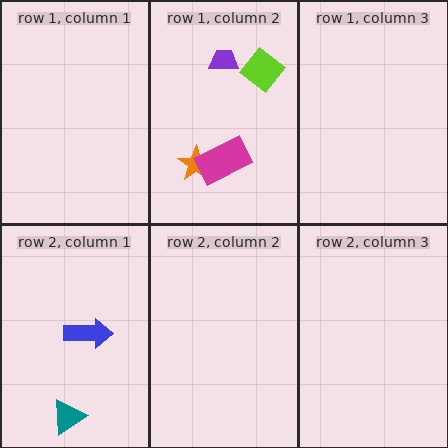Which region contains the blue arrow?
The row 2, column 1 region.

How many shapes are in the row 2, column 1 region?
2.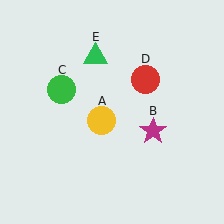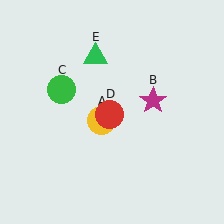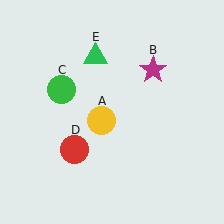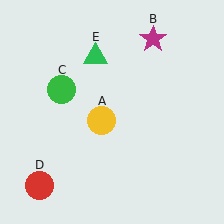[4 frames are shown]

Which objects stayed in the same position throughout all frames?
Yellow circle (object A) and green circle (object C) and green triangle (object E) remained stationary.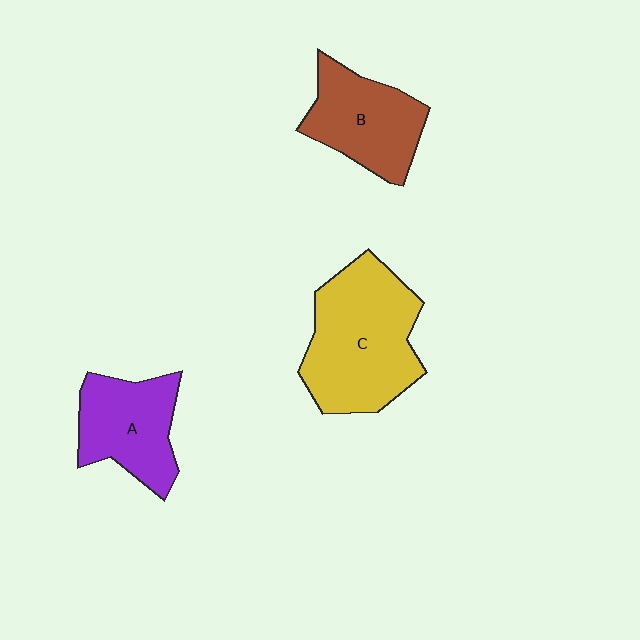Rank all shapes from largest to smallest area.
From largest to smallest: C (yellow), B (brown), A (purple).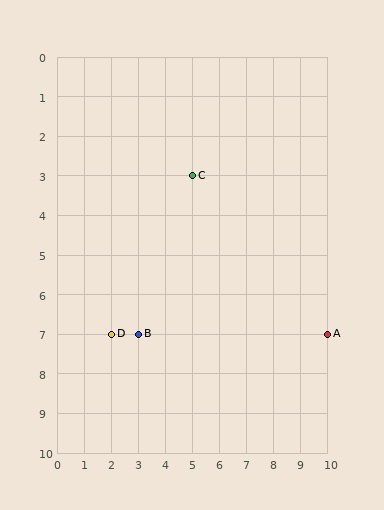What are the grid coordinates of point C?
Point C is at grid coordinates (5, 3).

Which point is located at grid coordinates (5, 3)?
Point C is at (5, 3).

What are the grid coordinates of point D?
Point D is at grid coordinates (2, 7).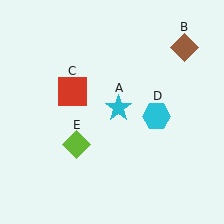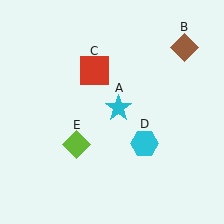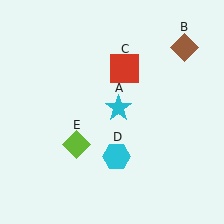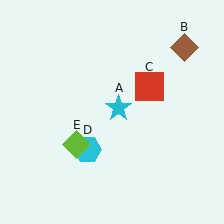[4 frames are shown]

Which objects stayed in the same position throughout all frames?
Cyan star (object A) and brown diamond (object B) and lime diamond (object E) remained stationary.